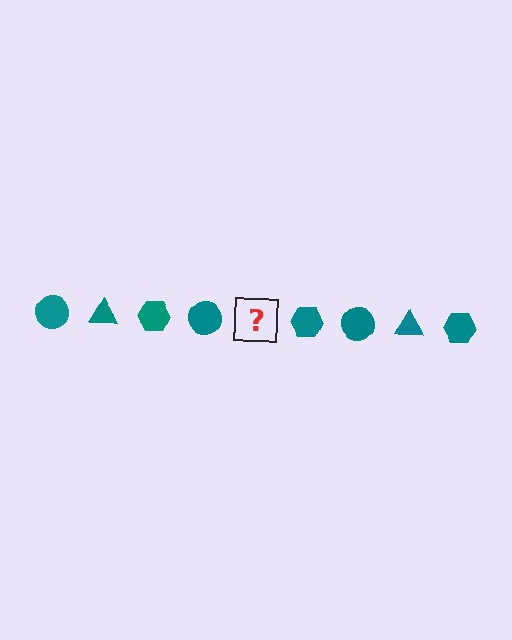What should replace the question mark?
The question mark should be replaced with a teal triangle.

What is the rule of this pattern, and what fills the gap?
The rule is that the pattern cycles through circle, triangle, hexagon shapes in teal. The gap should be filled with a teal triangle.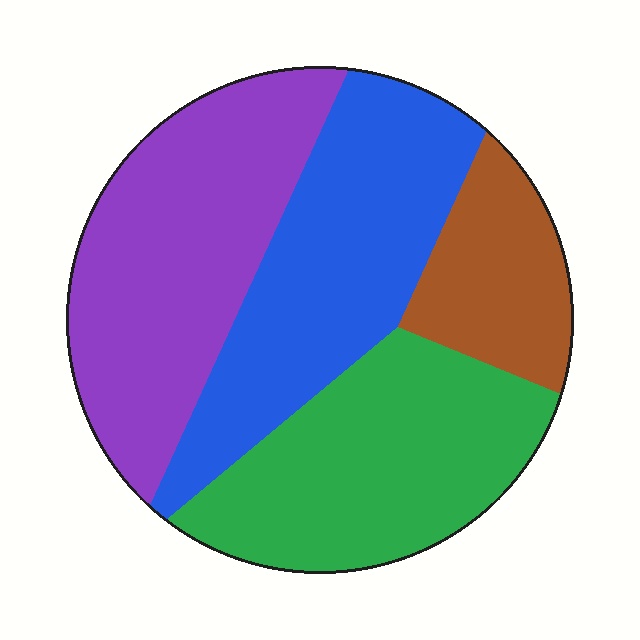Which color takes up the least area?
Brown, at roughly 15%.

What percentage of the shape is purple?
Purple takes up about one third (1/3) of the shape.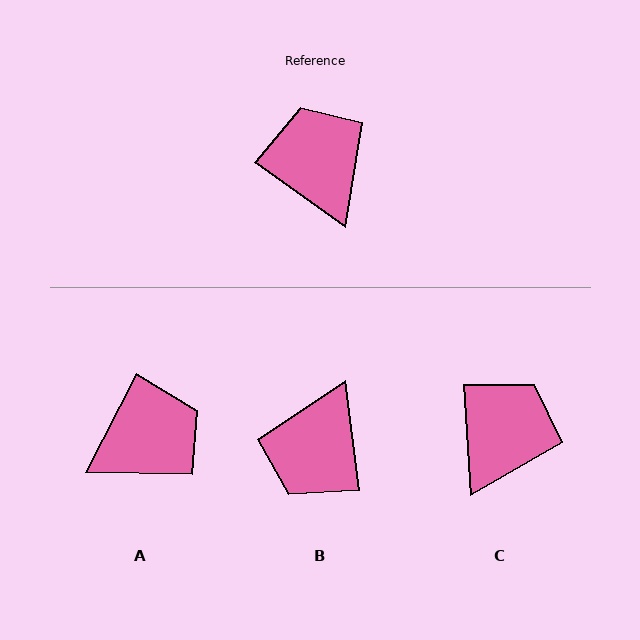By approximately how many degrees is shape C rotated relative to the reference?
Approximately 50 degrees clockwise.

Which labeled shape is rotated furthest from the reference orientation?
B, about 133 degrees away.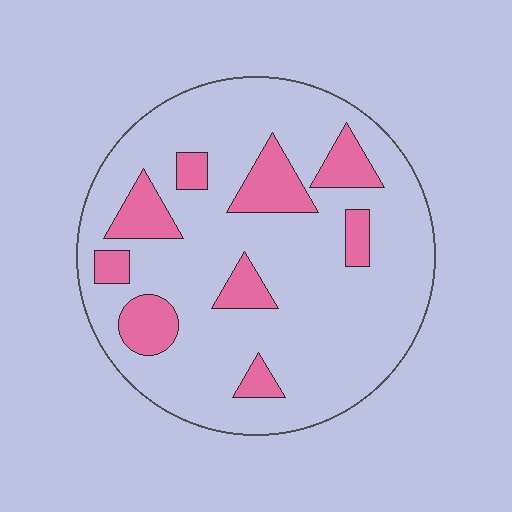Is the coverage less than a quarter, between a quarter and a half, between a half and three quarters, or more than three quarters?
Less than a quarter.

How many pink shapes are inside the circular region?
9.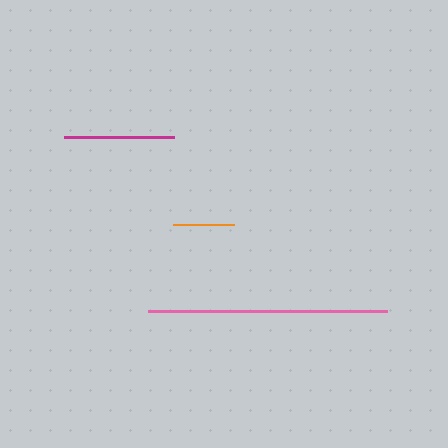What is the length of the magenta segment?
The magenta segment is approximately 110 pixels long.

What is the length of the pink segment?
The pink segment is approximately 239 pixels long.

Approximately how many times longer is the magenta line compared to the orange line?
The magenta line is approximately 1.8 times the length of the orange line.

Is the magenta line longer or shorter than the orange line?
The magenta line is longer than the orange line.